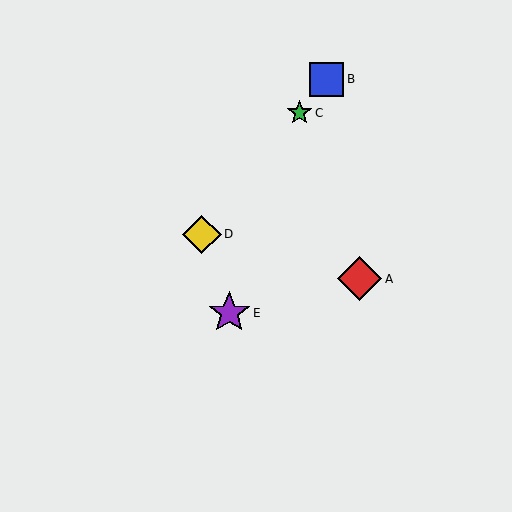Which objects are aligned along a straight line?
Objects B, C, D are aligned along a straight line.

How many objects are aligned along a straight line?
3 objects (B, C, D) are aligned along a straight line.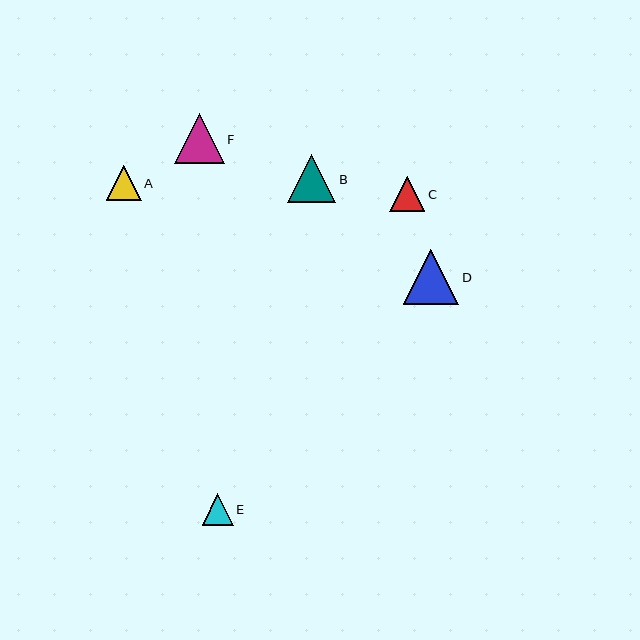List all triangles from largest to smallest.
From largest to smallest: D, F, B, C, A, E.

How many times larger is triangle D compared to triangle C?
Triangle D is approximately 1.5 times the size of triangle C.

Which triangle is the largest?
Triangle D is the largest with a size of approximately 55 pixels.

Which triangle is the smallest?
Triangle E is the smallest with a size of approximately 31 pixels.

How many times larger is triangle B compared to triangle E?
Triangle B is approximately 1.5 times the size of triangle E.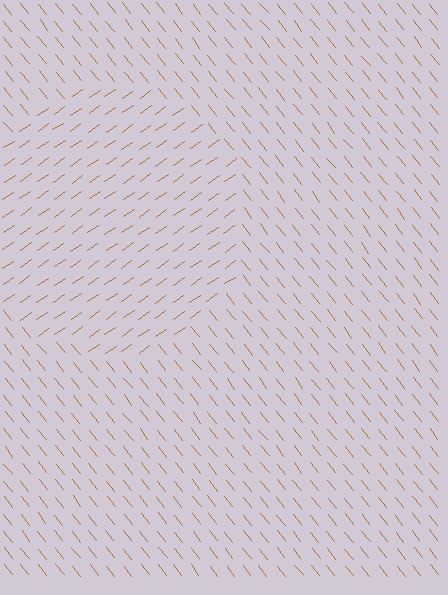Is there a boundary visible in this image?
Yes, there is a texture boundary formed by a change in line orientation.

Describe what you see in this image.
The image is filled with small brown line segments. A circle region in the image has lines oriented differently from the surrounding lines, creating a visible texture boundary.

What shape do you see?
I see a circle.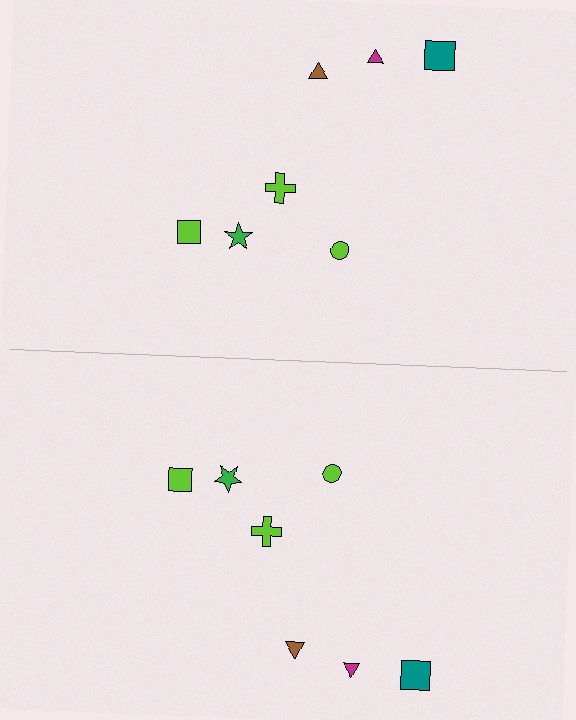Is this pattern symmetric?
Yes, this pattern has bilateral (reflection) symmetry.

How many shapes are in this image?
There are 14 shapes in this image.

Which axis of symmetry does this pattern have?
The pattern has a horizontal axis of symmetry running through the center of the image.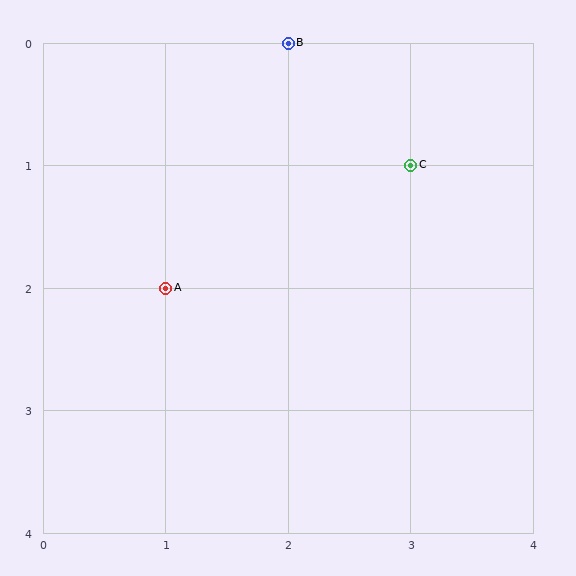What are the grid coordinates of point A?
Point A is at grid coordinates (1, 2).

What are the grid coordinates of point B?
Point B is at grid coordinates (2, 0).